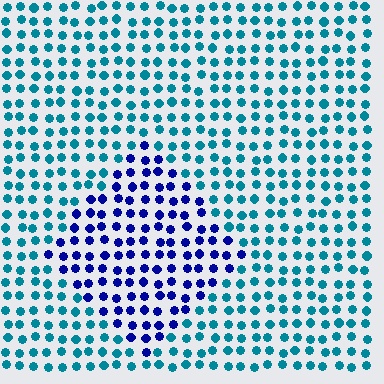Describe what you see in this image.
The image is filled with small teal elements in a uniform arrangement. A diamond-shaped region is visible where the elements are tinted to a slightly different hue, forming a subtle color boundary.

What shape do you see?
I see a diamond.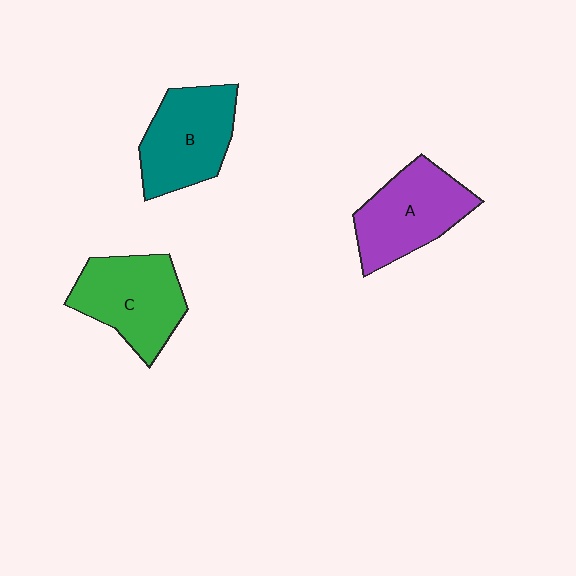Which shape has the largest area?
Shape C (green).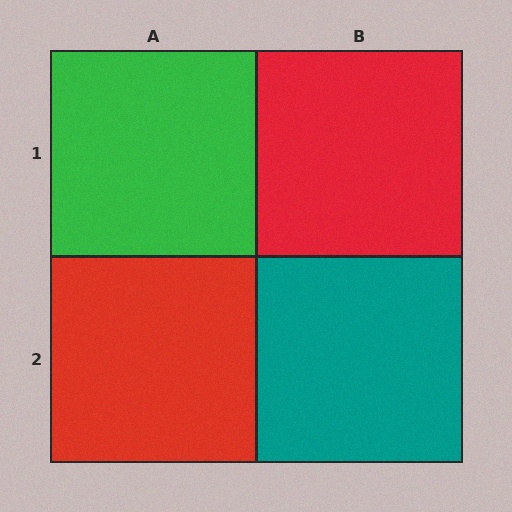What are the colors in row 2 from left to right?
Red, teal.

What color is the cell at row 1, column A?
Green.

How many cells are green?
1 cell is green.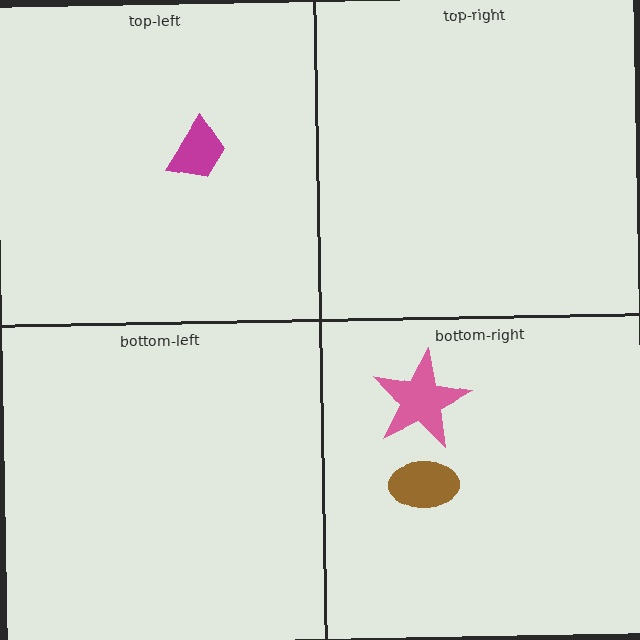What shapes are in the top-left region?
The magenta trapezoid.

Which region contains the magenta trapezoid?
The top-left region.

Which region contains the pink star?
The bottom-right region.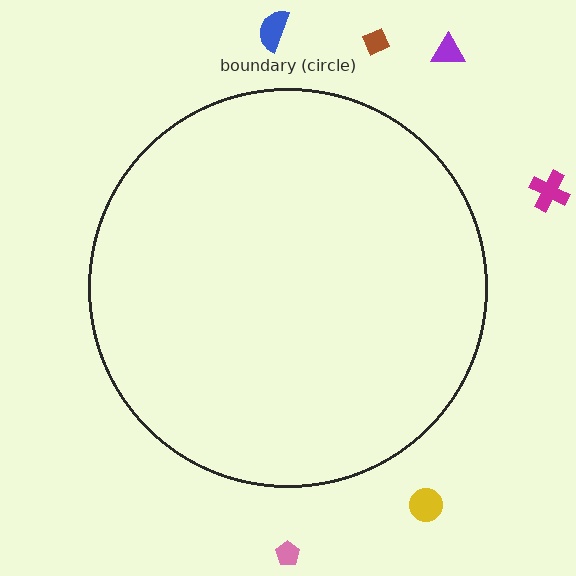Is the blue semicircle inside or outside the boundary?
Outside.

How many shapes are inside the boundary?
0 inside, 6 outside.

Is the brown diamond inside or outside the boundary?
Outside.